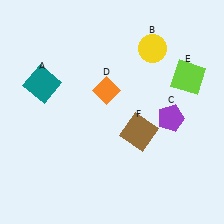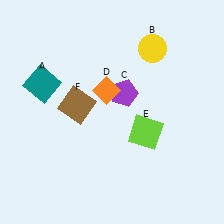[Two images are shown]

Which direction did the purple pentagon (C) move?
The purple pentagon (C) moved left.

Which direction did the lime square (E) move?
The lime square (E) moved down.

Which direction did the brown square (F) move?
The brown square (F) moved left.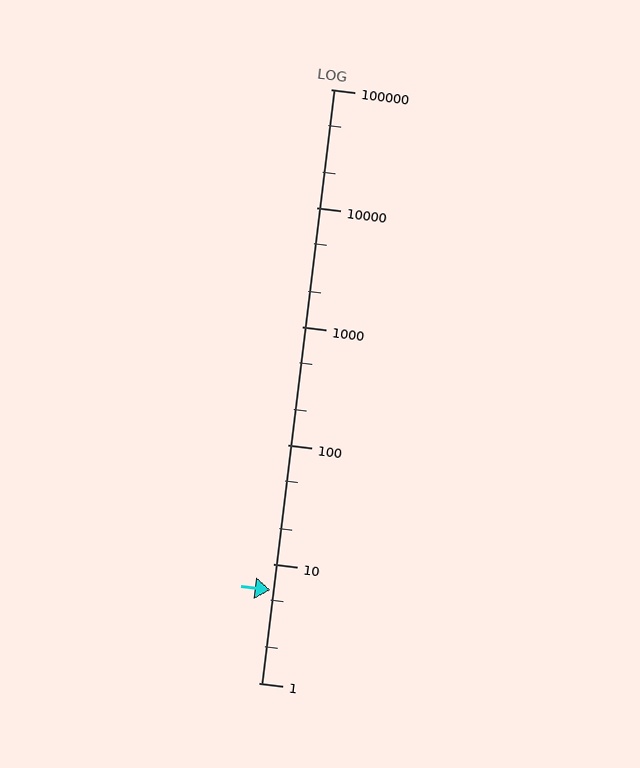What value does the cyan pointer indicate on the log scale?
The pointer indicates approximately 6.1.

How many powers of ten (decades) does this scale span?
The scale spans 5 decades, from 1 to 100000.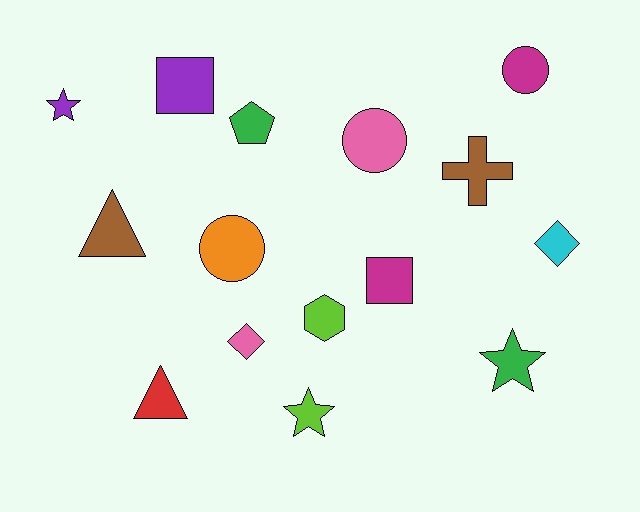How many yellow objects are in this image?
There are no yellow objects.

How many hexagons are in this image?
There is 1 hexagon.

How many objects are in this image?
There are 15 objects.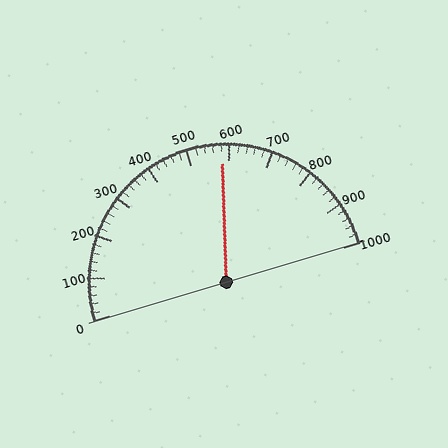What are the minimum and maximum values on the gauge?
The gauge ranges from 0 to 1000.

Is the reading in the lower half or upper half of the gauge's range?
The reading is in the upper half of the range (0 to 1000).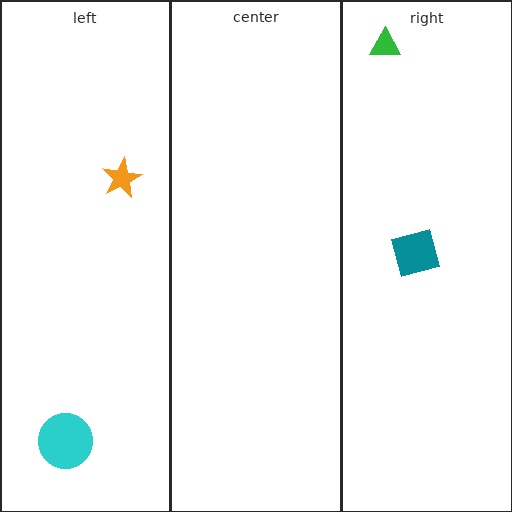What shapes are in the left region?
The cyan circle, the orange star.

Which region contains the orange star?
The left region.